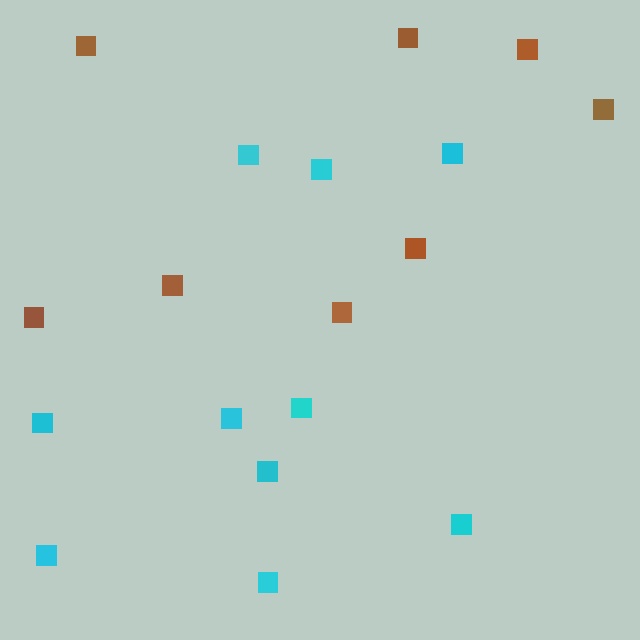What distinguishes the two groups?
There are 2 groups: one group of brown squares (8) and one group of cyan squares (10).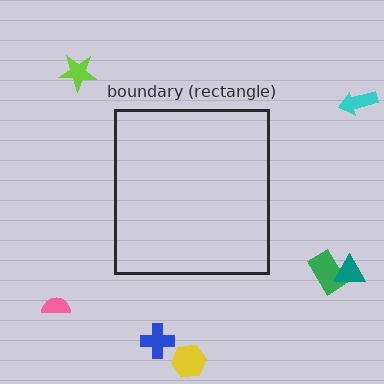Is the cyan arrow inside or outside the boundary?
Outside.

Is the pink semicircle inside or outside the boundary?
Outside.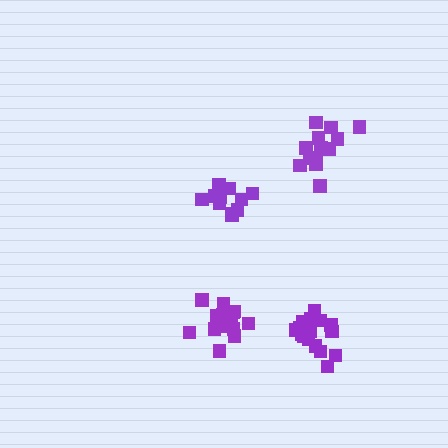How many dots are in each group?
Group 1: 13 dots, Group 2: 11 dots, Group 3: 16 dots, Group 4: 16 dots (56 total).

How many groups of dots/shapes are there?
There are 4 groups.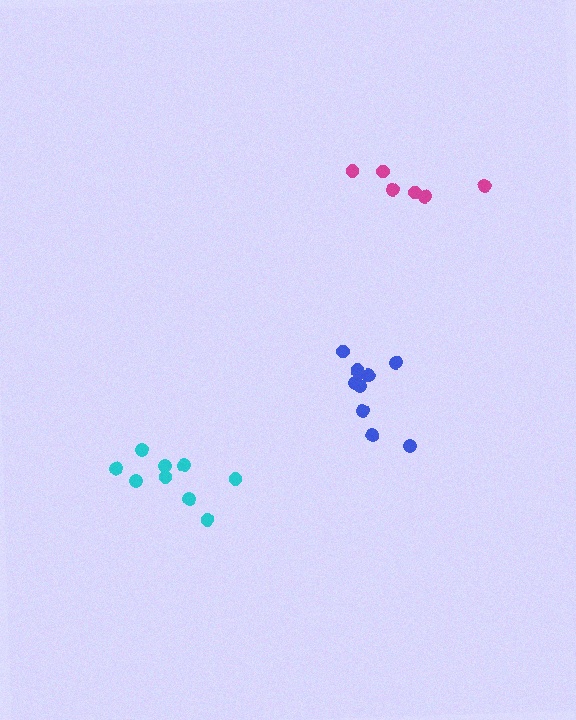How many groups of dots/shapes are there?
There are 3 groups.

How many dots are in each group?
Group 1: 10 dots, Group 2: 6 dots, Group 3: 9 dots (25 total).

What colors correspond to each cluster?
The clusters are colored: blue, magenta, cyan.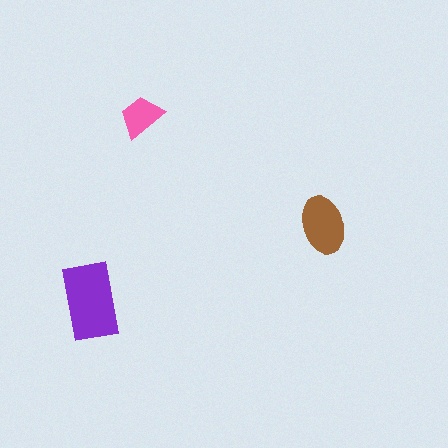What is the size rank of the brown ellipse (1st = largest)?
2nd.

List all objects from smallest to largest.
The pink trapezoid, the brown ellipse, the purple rectangle.